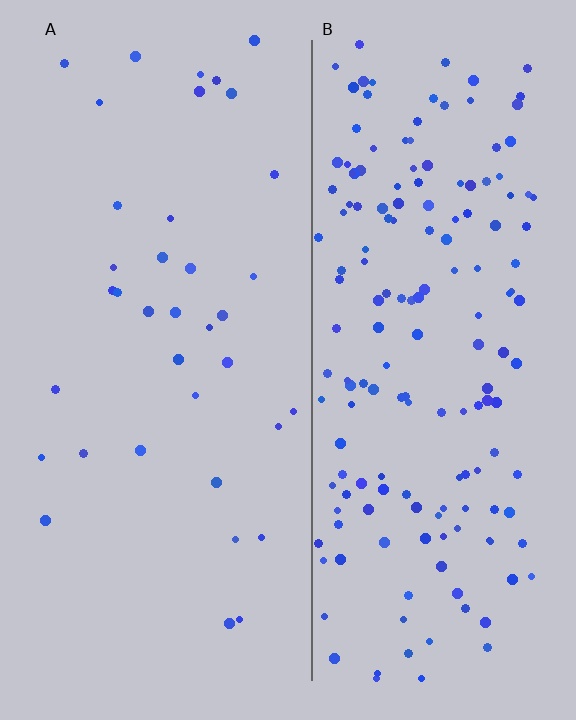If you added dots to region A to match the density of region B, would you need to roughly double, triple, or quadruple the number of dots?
Approximately quadruple.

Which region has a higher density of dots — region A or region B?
B (the right).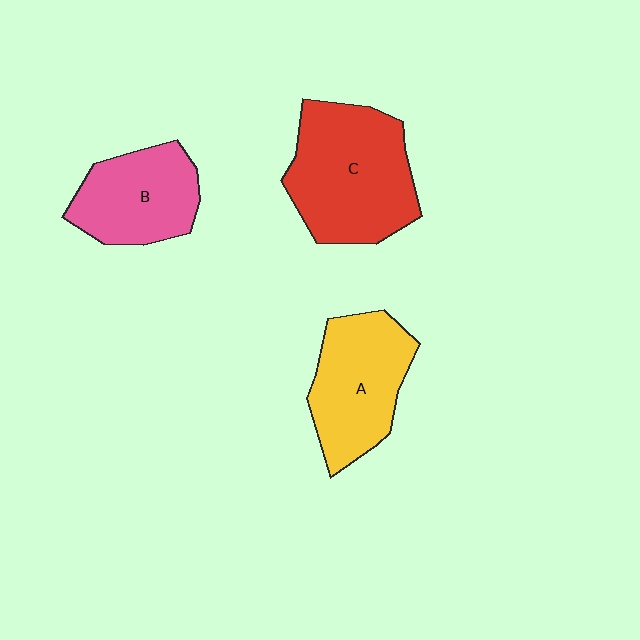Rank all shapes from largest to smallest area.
From largest to smallest: C (red), A (yellow), B (pink).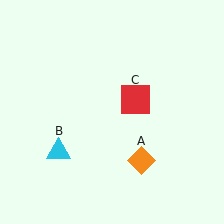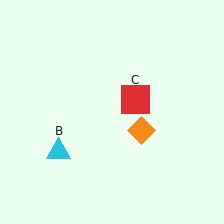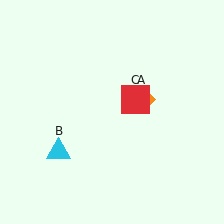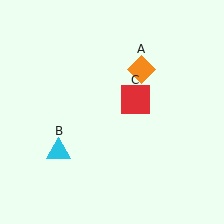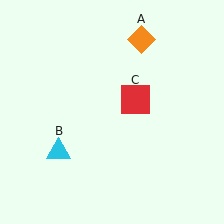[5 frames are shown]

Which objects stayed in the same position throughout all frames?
Cyan triangle (object B) and red square (object C) remained stationary.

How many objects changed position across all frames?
1 object changed position: orange diamond (object A).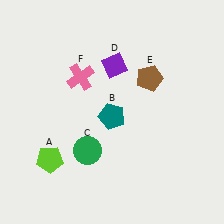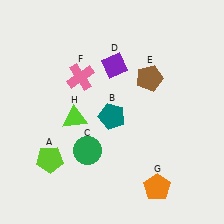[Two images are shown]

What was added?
An orange pentagon (G), a lime triangle (H) were added in Image 2.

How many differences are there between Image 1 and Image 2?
There are 2 differences between the two images.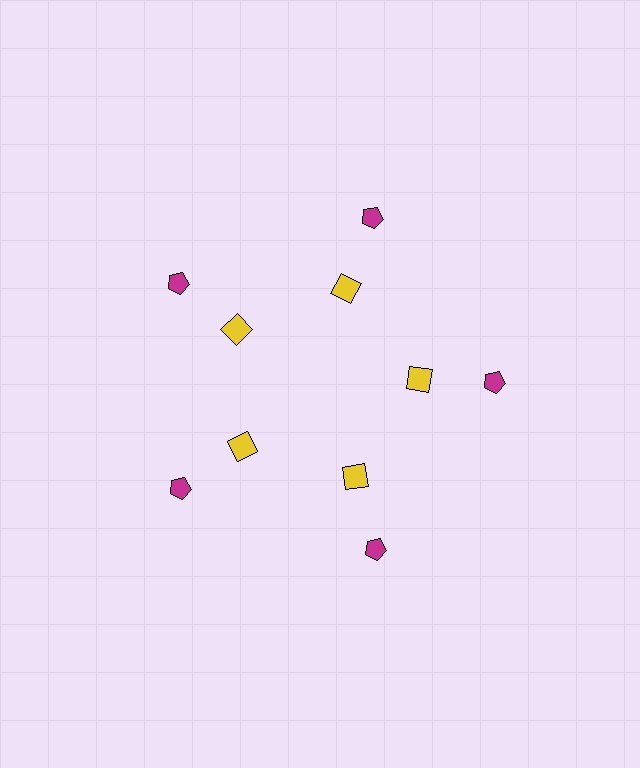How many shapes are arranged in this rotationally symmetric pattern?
There are 10 shapes, arranged in 5 groups of 2.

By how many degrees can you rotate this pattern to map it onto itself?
The pattern maps onto itself every 72 degrees of rotation.